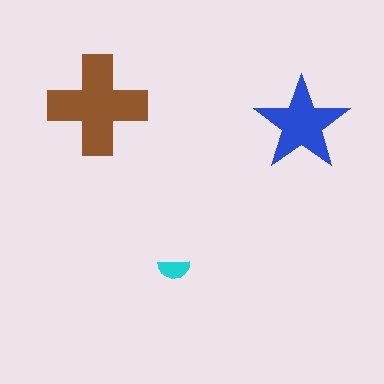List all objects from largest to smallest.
The brown cross, the blue star, the cyan semicircle.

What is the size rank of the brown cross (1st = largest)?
1st.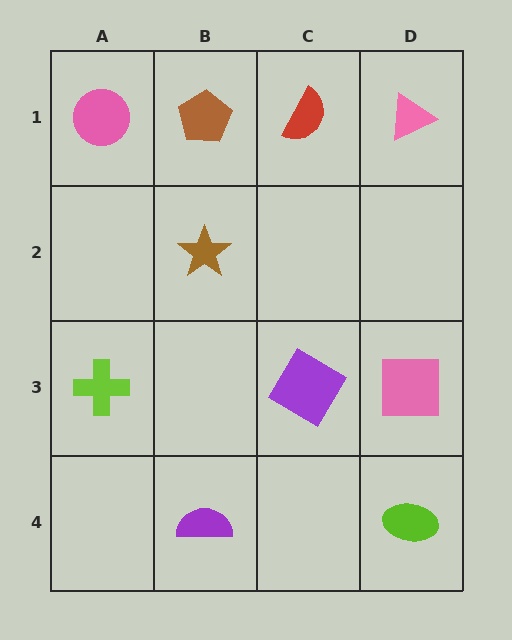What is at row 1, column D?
A pink triangle.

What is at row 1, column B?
A brown pentagon.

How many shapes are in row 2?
1 shape.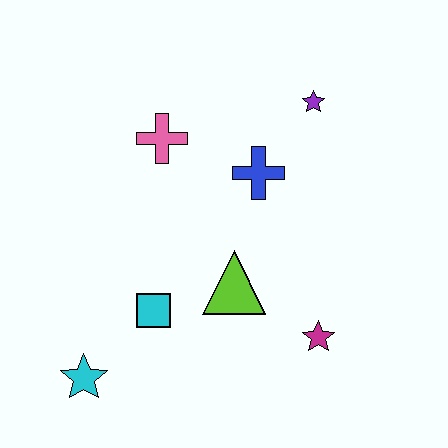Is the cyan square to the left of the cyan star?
No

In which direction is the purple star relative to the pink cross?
The purple star is to the right of the pink cross.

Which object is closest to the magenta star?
The lime triangle is closest to the magenta star.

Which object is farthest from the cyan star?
The purple star is farthest from the cyan star.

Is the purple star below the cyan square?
No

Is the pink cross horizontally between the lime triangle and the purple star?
No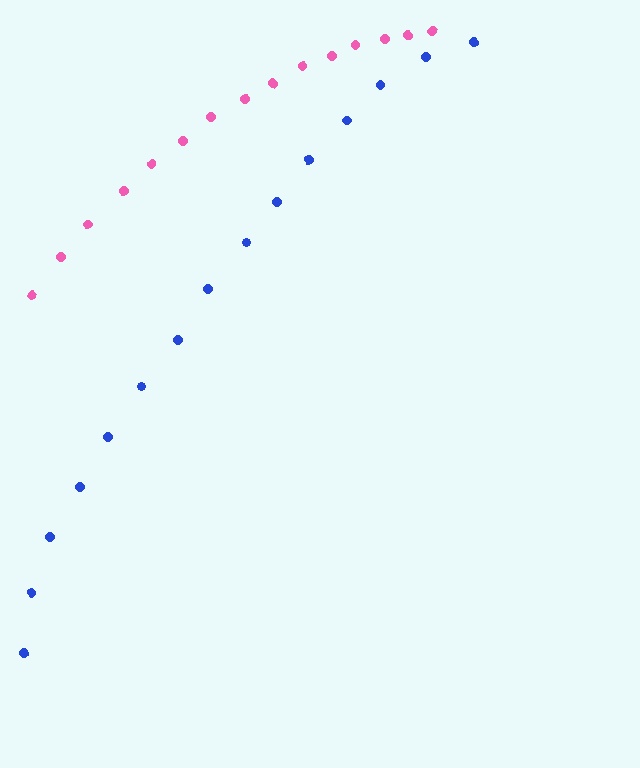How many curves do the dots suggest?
There are 2 distinct paths.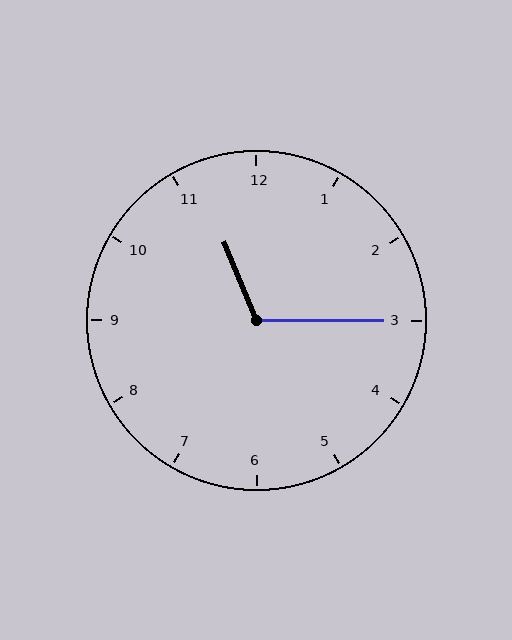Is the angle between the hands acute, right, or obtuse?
It is obtuse.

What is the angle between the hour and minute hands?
Approximately 112 degrees.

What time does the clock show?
11:15.